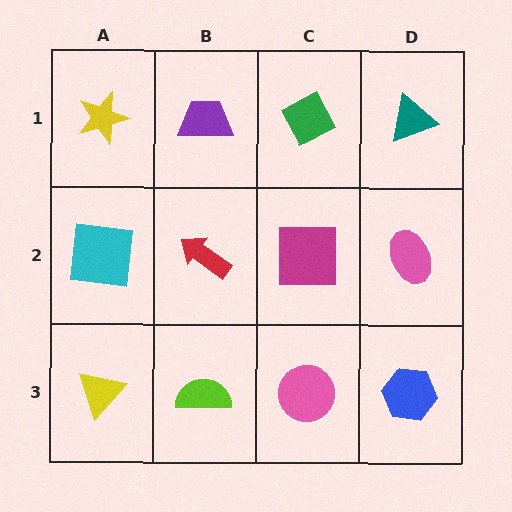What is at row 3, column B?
A lime semicircle.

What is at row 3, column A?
A yellow triangle.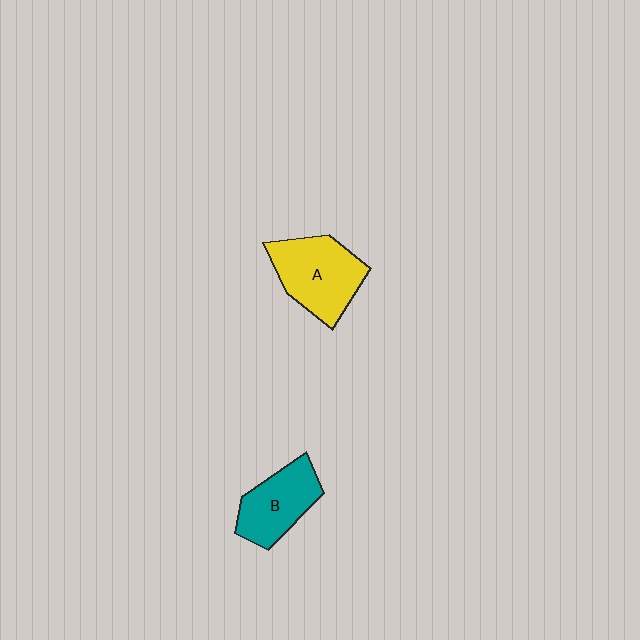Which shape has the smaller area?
Shape B (teal).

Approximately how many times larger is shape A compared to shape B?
Approximately 1.2 times.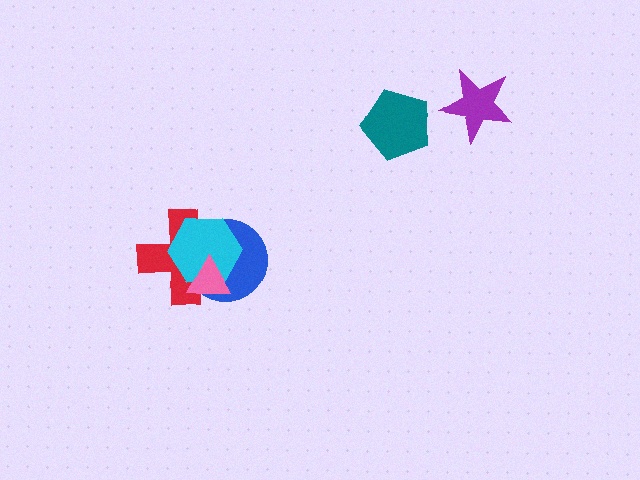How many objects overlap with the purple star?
0 objects overlap with the purple star.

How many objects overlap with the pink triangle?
3 objects overlap with the pink triangle.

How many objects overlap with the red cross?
3 objects overlap with the red cross.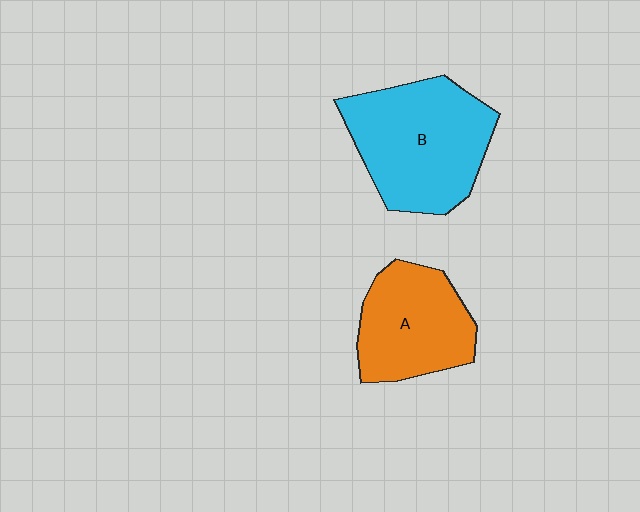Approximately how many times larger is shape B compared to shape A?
Approximately 1.4 times.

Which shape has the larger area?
Shape B (cyan).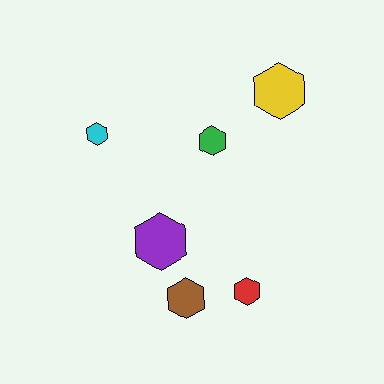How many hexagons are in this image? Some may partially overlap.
There are 6 hexagons.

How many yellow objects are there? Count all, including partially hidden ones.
There is 1 yellow object.